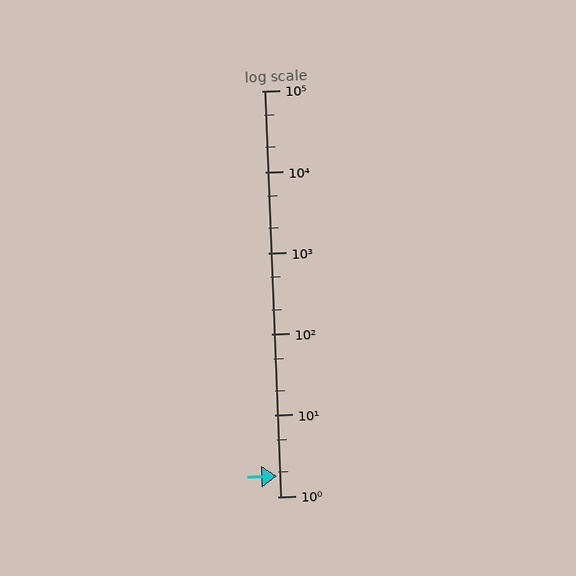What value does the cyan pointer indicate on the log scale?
The pointer indicates approximately 1.8.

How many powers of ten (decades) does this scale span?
The scale spans 5 decades, from 1 to 100000.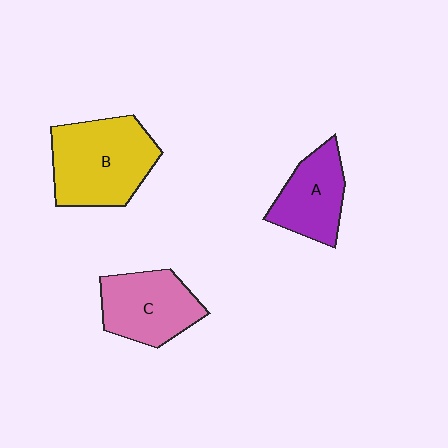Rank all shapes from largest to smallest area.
From largest to smallest: B (yellow), C (pink), A (purple).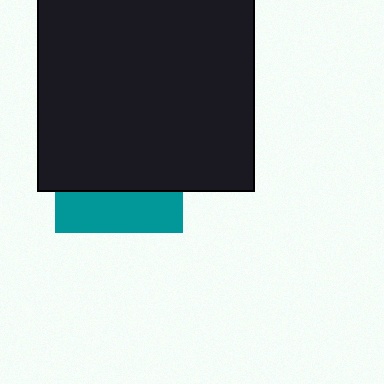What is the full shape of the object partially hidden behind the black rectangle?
The partially hidden object is a teal square.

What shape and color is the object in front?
The object in front is a black rectangle.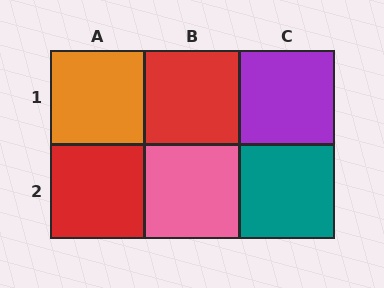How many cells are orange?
1 cell is orange.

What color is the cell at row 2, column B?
Pink.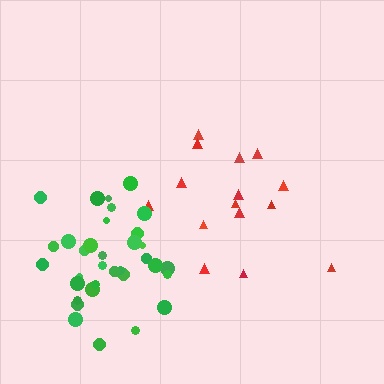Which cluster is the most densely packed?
Green.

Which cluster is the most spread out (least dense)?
Red.